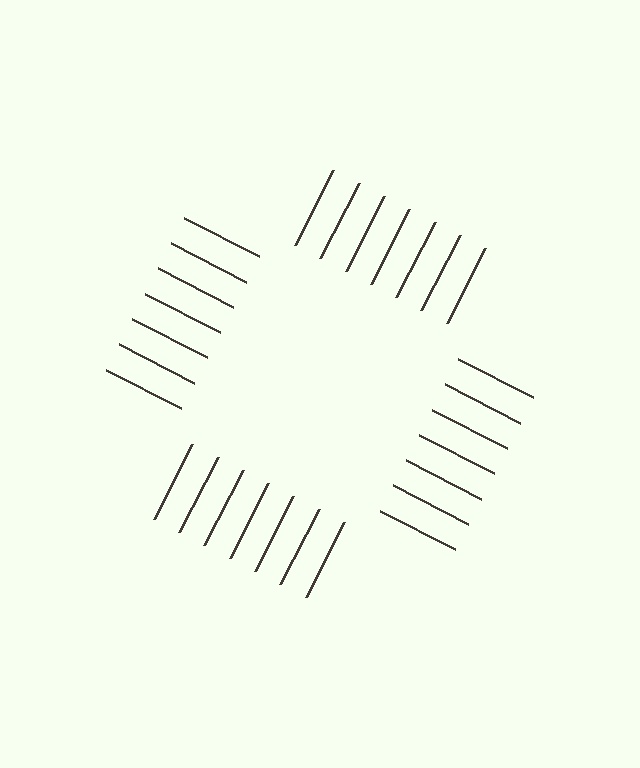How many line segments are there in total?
28 — 7 along each of the 4 edges.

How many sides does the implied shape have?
4 sides — the line-ends trace a square.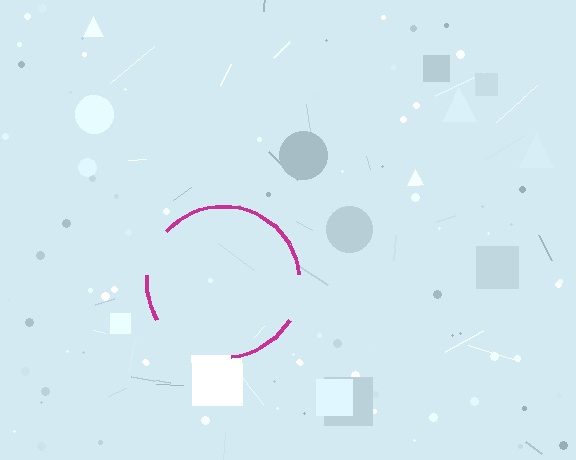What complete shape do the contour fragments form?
The contour fragments form a circle.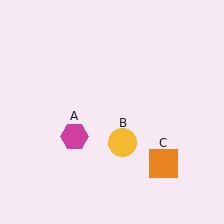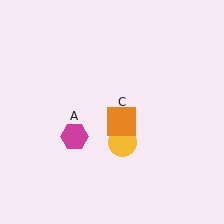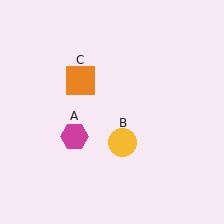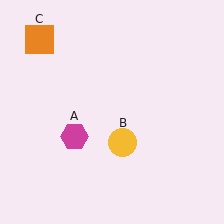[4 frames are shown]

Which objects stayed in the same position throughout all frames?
Magenta hexagon (object A) and yellow circle (object B) remained stationary.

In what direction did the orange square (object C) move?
The orange square (object C) moved up and to the left.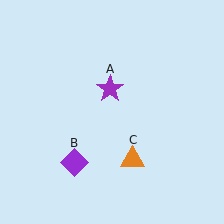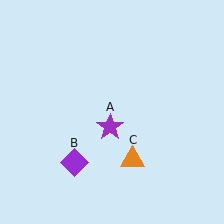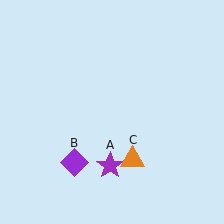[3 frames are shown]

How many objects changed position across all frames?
1 object changed position: purple star (object A).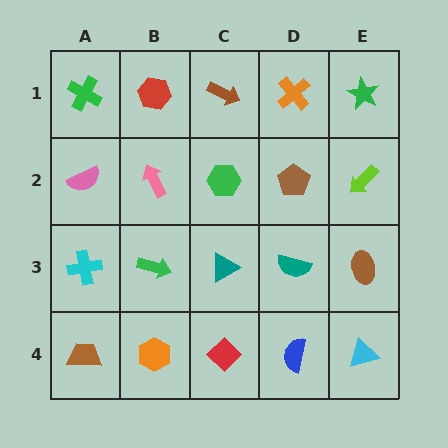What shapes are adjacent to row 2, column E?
A green star (row 1, column E), a brown ellipse (row 3, column E), a brown pentagon (row 2, column D).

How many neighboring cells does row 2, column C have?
4.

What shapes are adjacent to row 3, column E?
A lime arrow (row 2, column E), a cyan triangle (row 4, column E), a teal semicircle (row 3, column D).